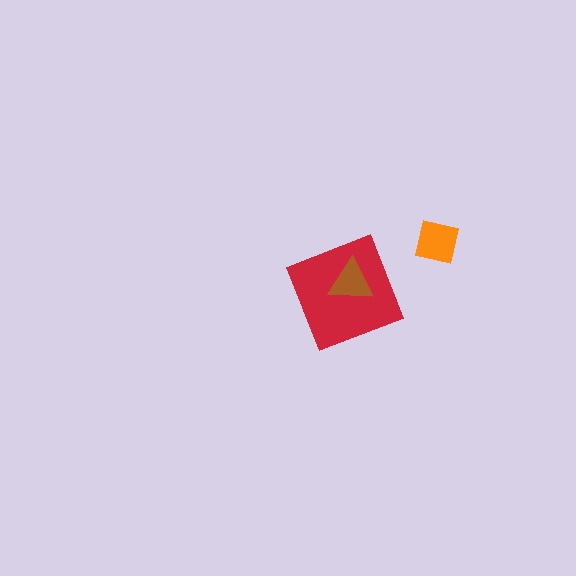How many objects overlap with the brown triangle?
1 object overlaps with the brown triangle.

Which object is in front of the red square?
The brown triangle is in front of the red square.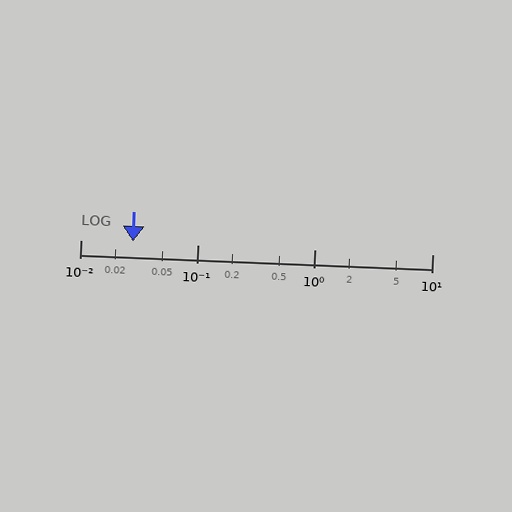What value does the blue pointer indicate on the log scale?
The pointer indicates approximately 0.028.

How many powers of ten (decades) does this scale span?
The scale spans 3 decades, from 0.01 to 10.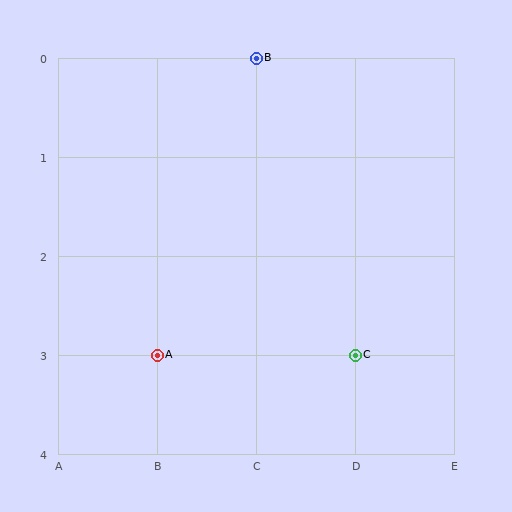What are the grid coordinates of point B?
Point B is at grid coordinates (C, 0).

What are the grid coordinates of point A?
Point A is at grid coordinates (B, 3).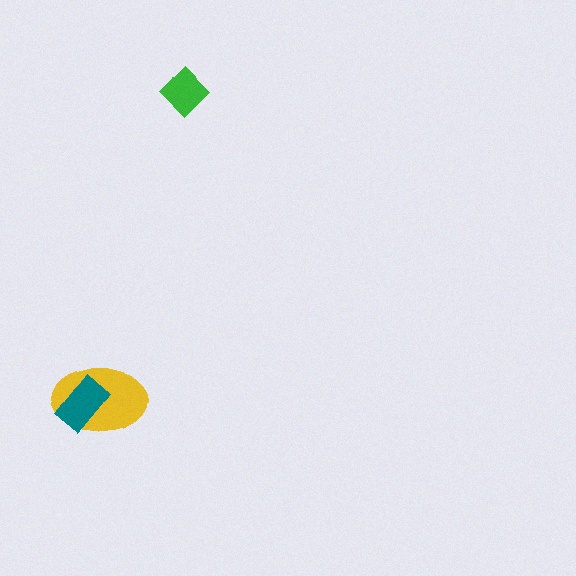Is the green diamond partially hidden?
No, no other shape covers it.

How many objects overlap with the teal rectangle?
1 object overlaps with the teal rectangle.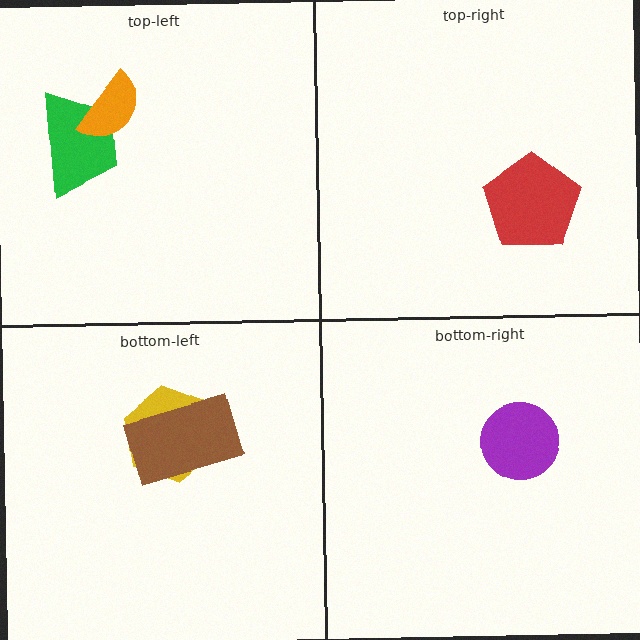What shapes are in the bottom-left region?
The yellow hexagon, the brown rectangle.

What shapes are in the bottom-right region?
The purple circle.